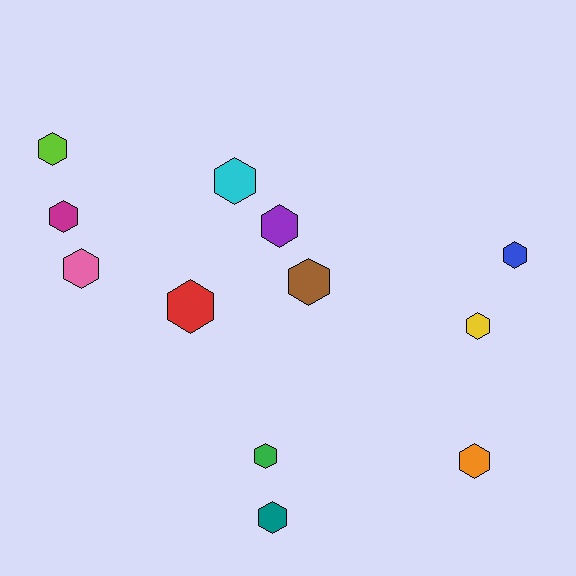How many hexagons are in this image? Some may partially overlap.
There are 12 hexagons.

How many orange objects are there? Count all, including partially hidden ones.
There is 1 orange object.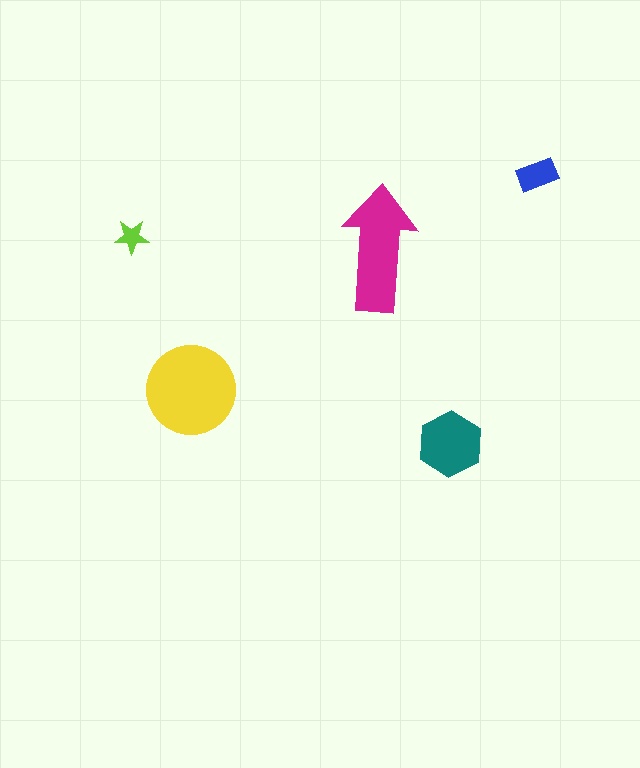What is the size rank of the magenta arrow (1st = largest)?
2nd.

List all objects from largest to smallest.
The yellow circle, the magenta arrow, the teal hexagon, the blue rectangle, the lime star.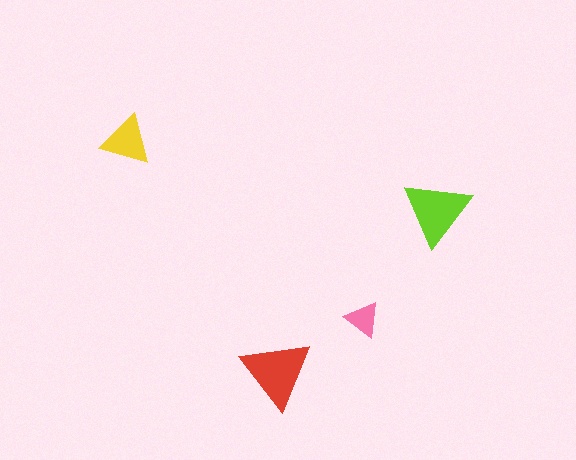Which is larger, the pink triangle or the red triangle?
The red one.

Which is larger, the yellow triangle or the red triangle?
The red one.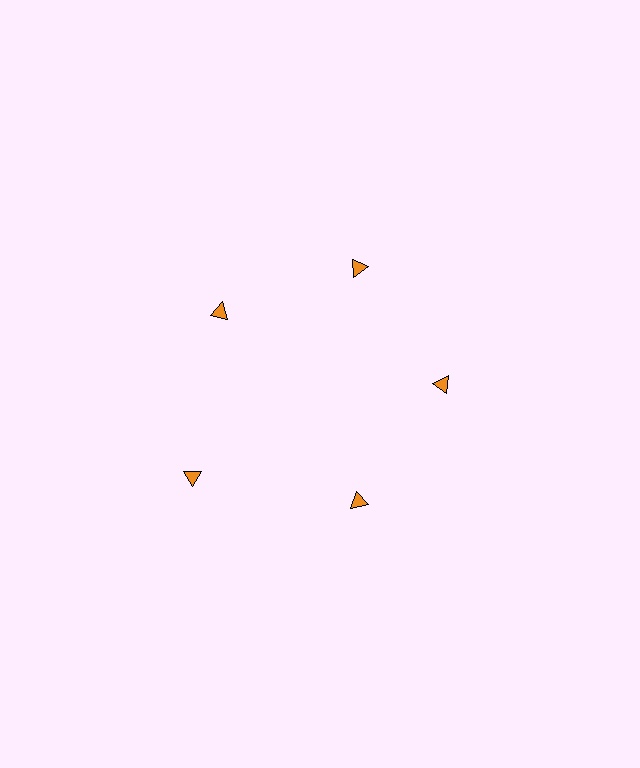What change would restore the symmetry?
The symmetry would be restored by moving it inward, back onto the ring so that all 5 triangles sit at equal angles and equal distance from the center.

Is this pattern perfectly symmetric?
No. The 5 orange triangles are arranged in a ring, but one element near the 8 o'clock position is pushed outward from the center, breaking the 5-fold rotational symmetry.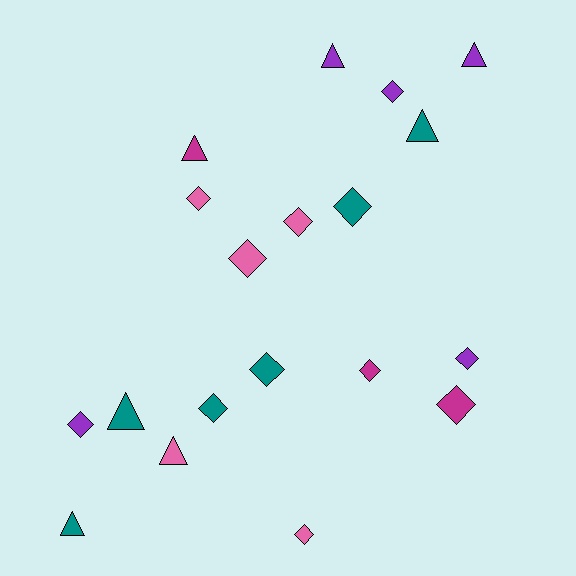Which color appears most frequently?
Teal, with 6 objects.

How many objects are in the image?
There are 19 objects.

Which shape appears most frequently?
Diamond, with 12 objects.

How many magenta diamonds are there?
There are 2 magenta diamonds.